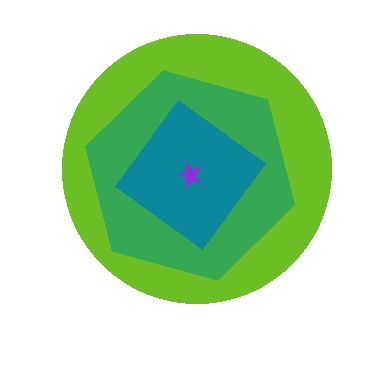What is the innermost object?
The purple star.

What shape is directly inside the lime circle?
The green hexagon.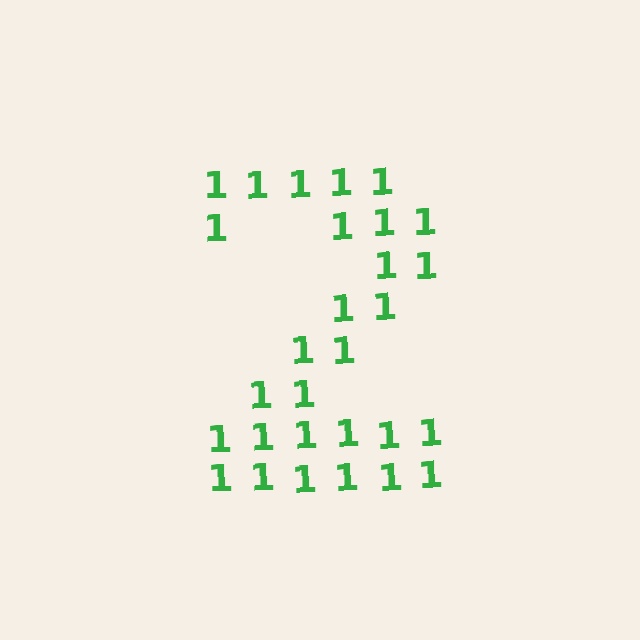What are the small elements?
The small elements are digit 1's.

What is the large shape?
The large shape is the digit 2.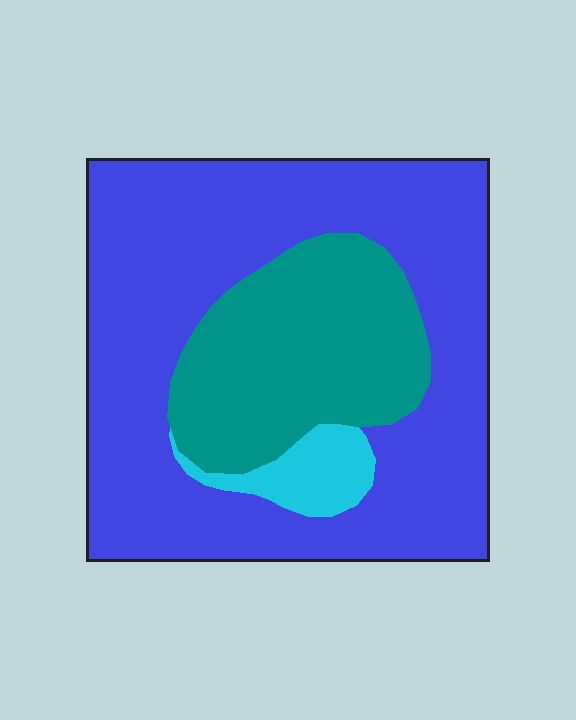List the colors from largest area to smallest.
From largest to smallest: blue, teal, cyan.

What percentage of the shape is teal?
Teal covers about 25% of the shape.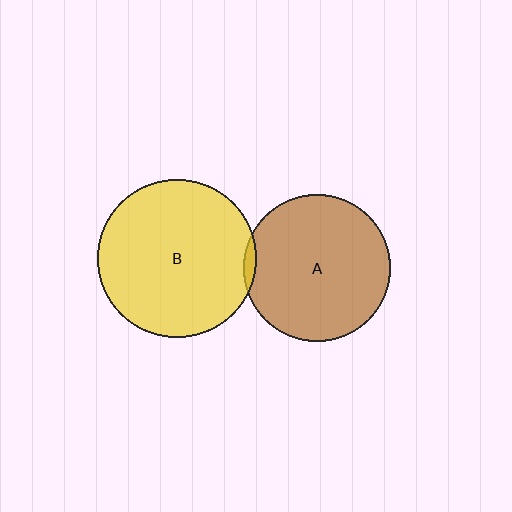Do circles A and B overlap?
Yes.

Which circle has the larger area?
Circle B (yellow).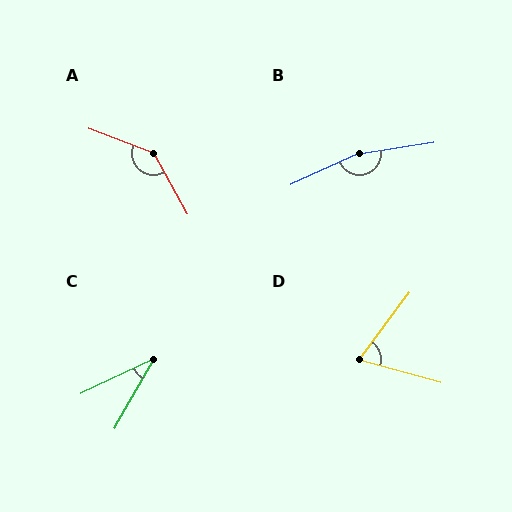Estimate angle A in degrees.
Approximately 140 degrees.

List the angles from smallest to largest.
C (35°), D (69°), A (140°), B (164°).